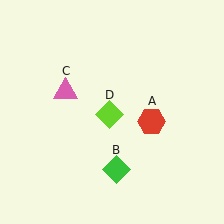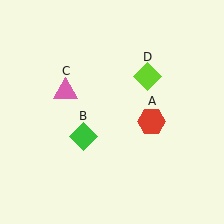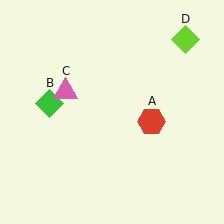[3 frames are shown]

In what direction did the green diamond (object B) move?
The green diamond (object B) moved up and to the left.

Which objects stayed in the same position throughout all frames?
Red hexagon (object A) and pink triangle (object C) remained stationary.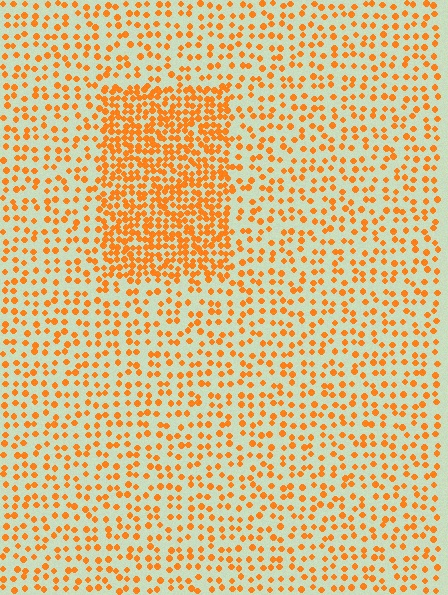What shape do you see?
I see a rectangle.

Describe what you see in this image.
The image contains small orange elements arranged at two different densities. A rectangle-shaped region is visible where the elements are more densely packed than the surrounding area.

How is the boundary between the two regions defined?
The boundary is defined by a change in element density (approximately 2.3x ratio). All elements are the same color, size, and shape.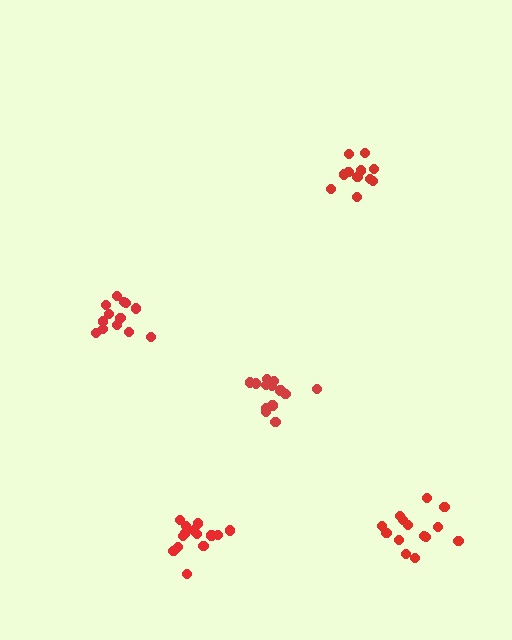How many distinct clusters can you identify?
There are 5 distinct clusters.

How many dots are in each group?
Group 1: 13 dots, Group 2: 14 dots, Group 3: 11 dots, Group 4: 14 dots, Group 5: 13 dots (65 total).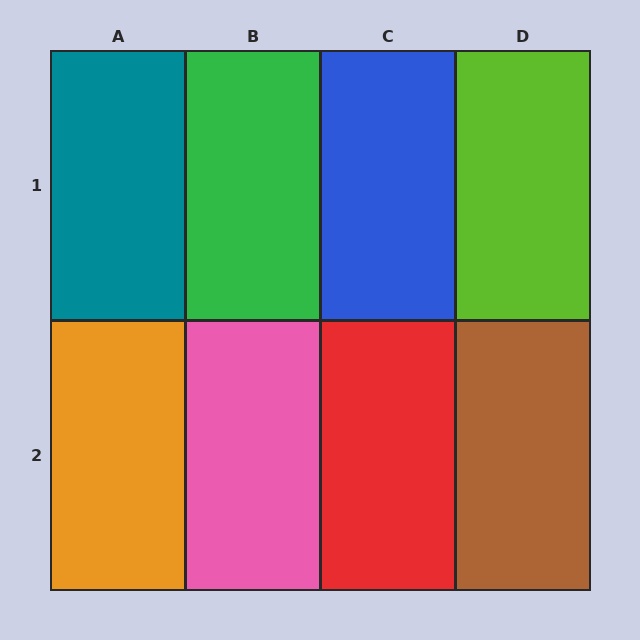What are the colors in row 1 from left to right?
Teal, green, blue, lime.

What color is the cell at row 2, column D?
Brown.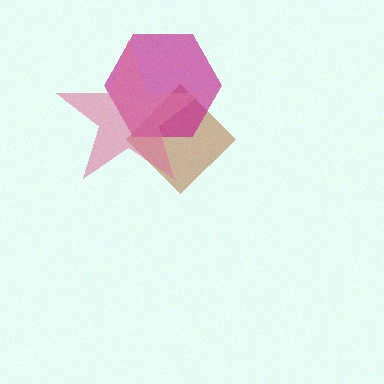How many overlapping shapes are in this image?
There are 3 overlapping shapes in the image.